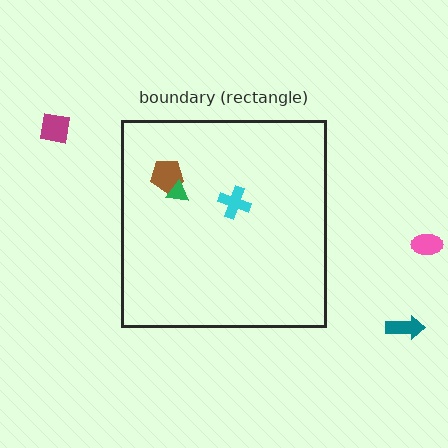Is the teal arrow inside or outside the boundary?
Outside.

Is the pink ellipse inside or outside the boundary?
Outside.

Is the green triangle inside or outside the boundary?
Inside.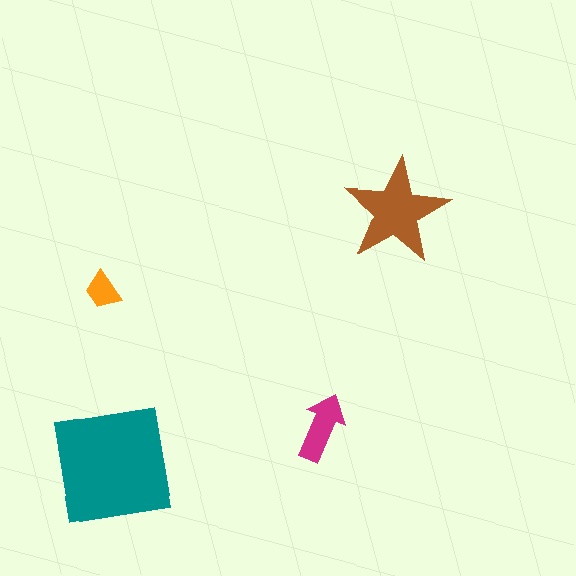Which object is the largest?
The teal square.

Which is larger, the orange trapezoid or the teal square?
The teal square.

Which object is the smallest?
The orange trapezoid.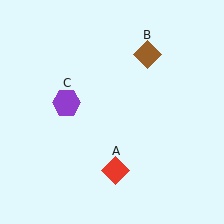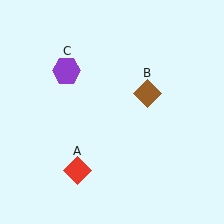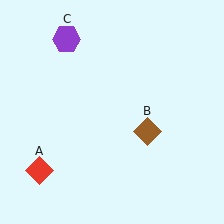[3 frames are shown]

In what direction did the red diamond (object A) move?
The red diamond (object A) moved left.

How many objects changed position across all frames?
3 objects changed position: red diamond (object A), brown diamond (object B), purple hexagon (object C).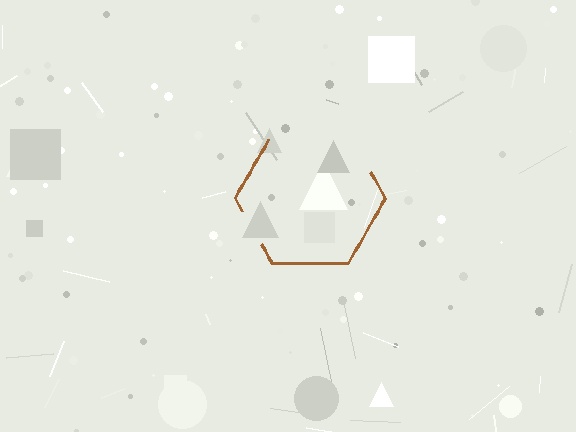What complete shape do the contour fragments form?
The contour fragments form a hexagon.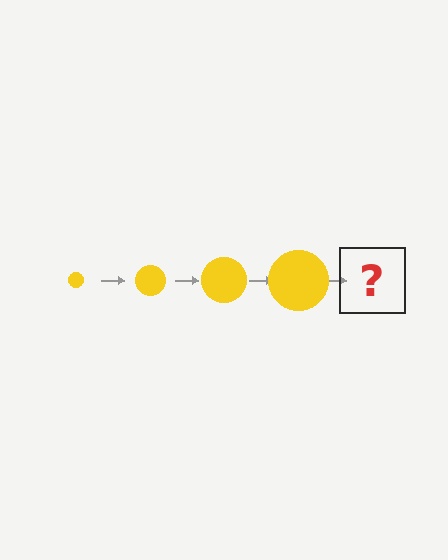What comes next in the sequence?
The next element should be a yellow circle, larger than the previous one.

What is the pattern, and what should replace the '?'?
The pattern is that the circle gets progressively larger each step. The '?' should be a yellow circle, larger than the previous one.